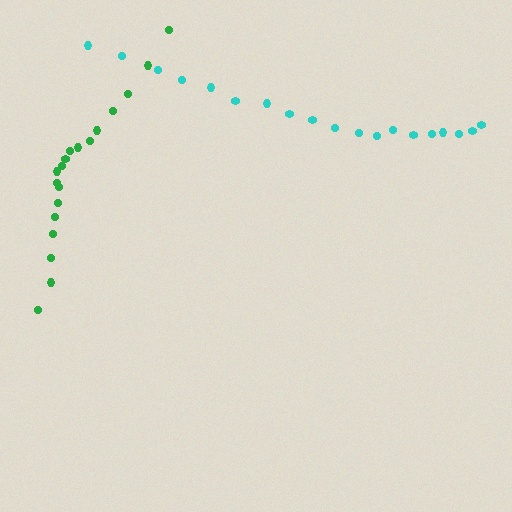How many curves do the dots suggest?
There are 2 distinct paths.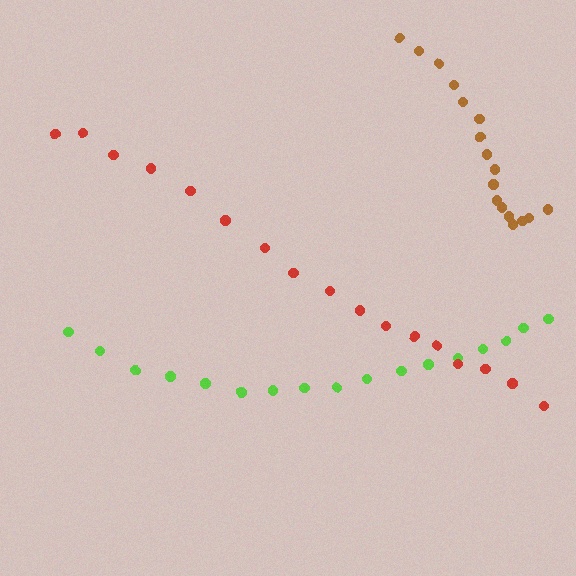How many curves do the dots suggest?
There are 3 distinct paths.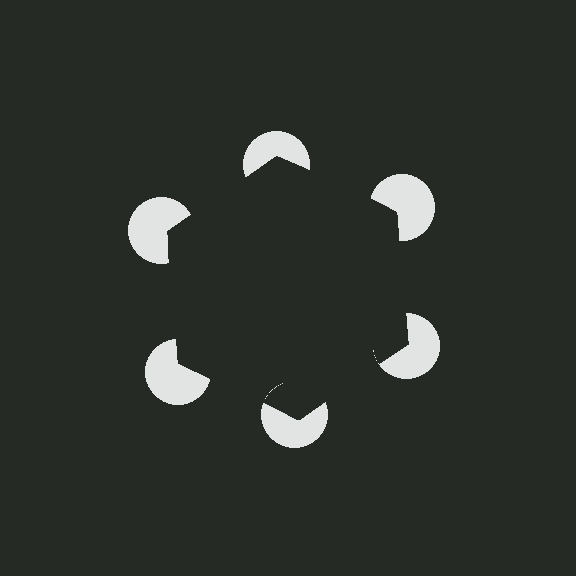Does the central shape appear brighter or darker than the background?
It typically appears slightly darker than the background, even though no actual brightness change is drawn.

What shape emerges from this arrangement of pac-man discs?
An illusory hexagon — its edges are inferred from the aligned wedge cuts in the pac-man discs, not physically drawn.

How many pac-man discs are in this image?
There are 6 — one at each vertex of the illusory hexagon.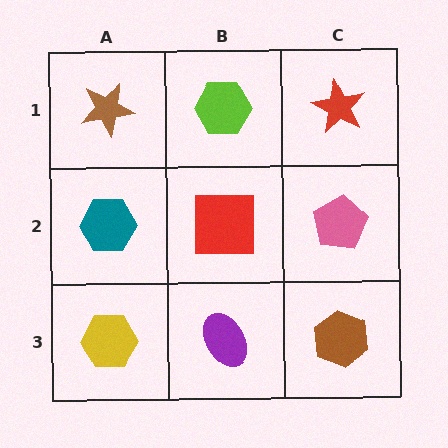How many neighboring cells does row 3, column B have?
3.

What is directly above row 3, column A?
A teal hexagon.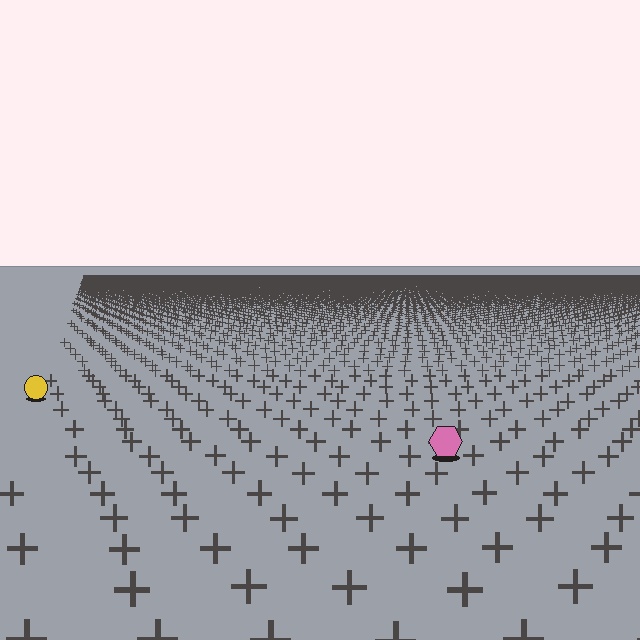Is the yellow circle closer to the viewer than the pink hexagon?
No. The pink hexagon is closer — you can tell from the texture gradient: the ground texture is coarser near it.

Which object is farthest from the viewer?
The yellow circle is farthest from the viewer. It appears smaller and the ground texture around it is denser.